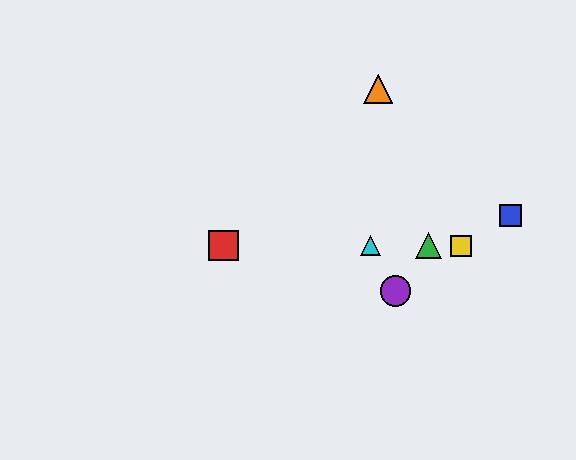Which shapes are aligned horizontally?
The red square, the green triangle, the yellow square, the cyan triangle are aligned horizontally.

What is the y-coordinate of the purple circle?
The purple circle is at y≈291.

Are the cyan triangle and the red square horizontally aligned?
Yes, both are at y≈246.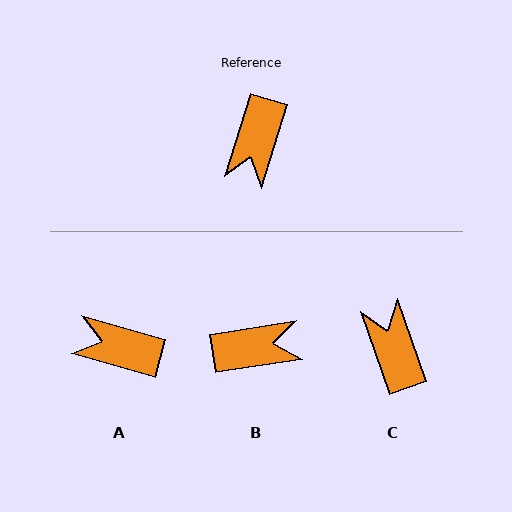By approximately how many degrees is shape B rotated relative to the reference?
Approximately 116 degrees counter-clockwise.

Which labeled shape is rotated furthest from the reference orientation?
C, about 144 degrees away.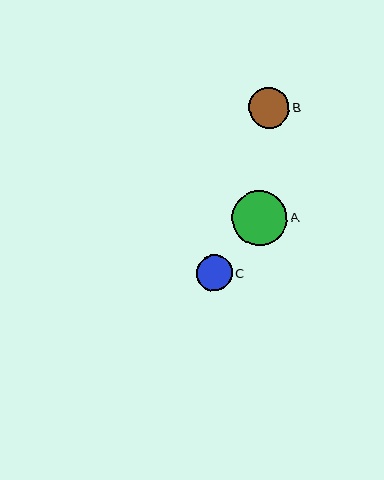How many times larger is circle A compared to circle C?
Circle A is approximately 1.5 times the size of circle C.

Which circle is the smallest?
Circle C is the smallest with a size of approximately 36 pixels.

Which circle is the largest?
Circle A is the largest with a size of approximately 55 pixels.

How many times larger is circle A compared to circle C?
Circle A is approximately 1.5 times the size of circle C.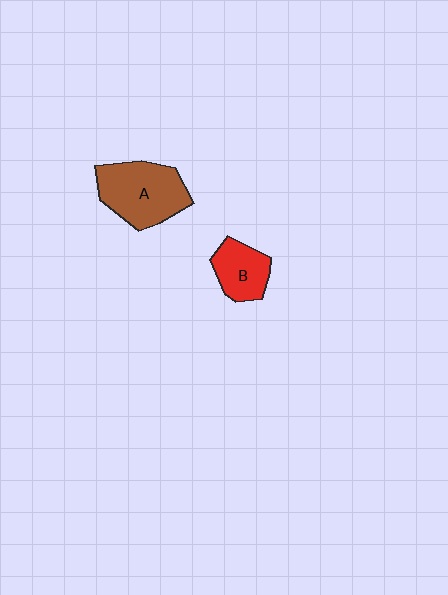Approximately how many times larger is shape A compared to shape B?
Approximately 1.7 times.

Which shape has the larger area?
Shape A (brown).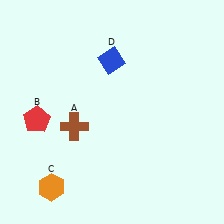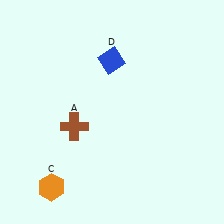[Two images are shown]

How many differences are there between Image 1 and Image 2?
There is 1 difference between the two images.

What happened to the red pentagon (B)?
The red pentagon (B) was removed in Image 2. It was in the bottom-left area of Image 1.